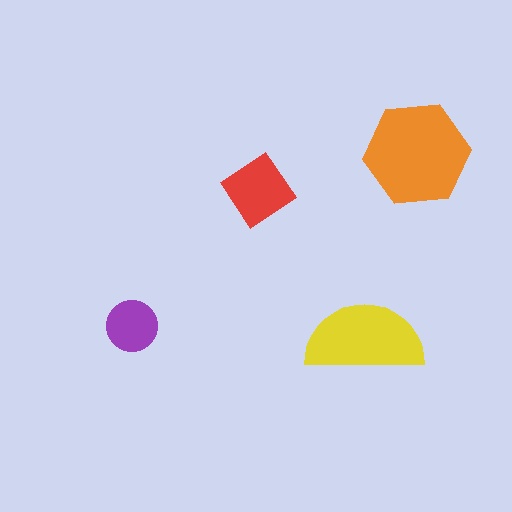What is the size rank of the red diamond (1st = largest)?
3rd.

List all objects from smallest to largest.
The purple circle, the red diamond, the yellow semicircle, the orange hexagon.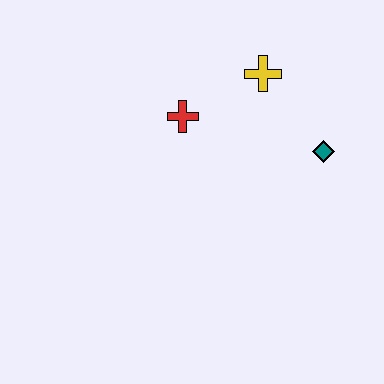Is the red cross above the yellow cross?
No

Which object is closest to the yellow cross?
The red cross is closest to the yellow cross.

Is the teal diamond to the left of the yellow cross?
No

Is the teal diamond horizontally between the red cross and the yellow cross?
No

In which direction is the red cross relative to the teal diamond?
The red cross is to the left of the teal diamond.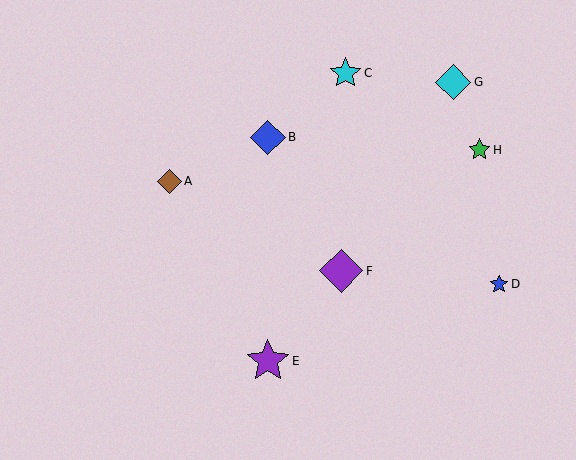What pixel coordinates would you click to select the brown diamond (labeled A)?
Click at (169, 181) to select the brown diamond A.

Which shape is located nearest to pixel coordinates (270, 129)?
The blue diamond (labeled B) at (268, 137) is nearest to that location.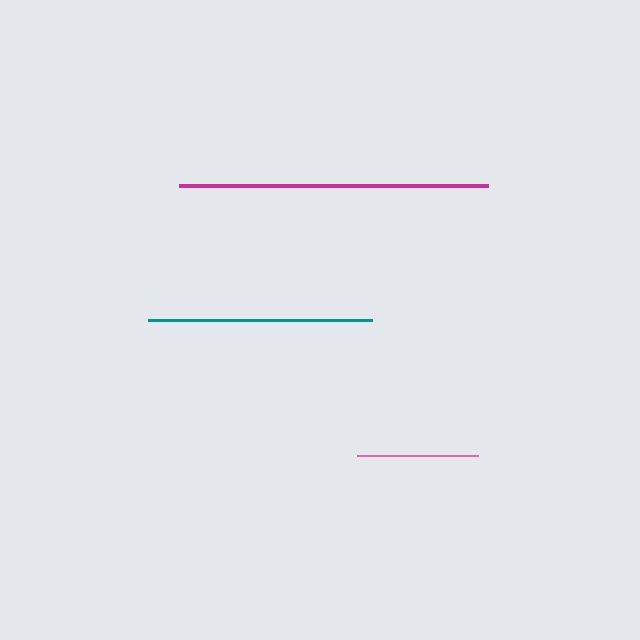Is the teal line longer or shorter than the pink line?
The teal line is longer than the pink line.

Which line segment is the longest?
The magenta line is the longest at approximately 309 pixels.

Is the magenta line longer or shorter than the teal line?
The magenta line is longer than the teal line.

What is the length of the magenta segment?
The magenta segment is approximately 309 pixels long.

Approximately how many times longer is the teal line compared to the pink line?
The teal line is approximately 1.9 times the length of the pink line.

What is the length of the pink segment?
The pink segment is approximately 120 pixels long.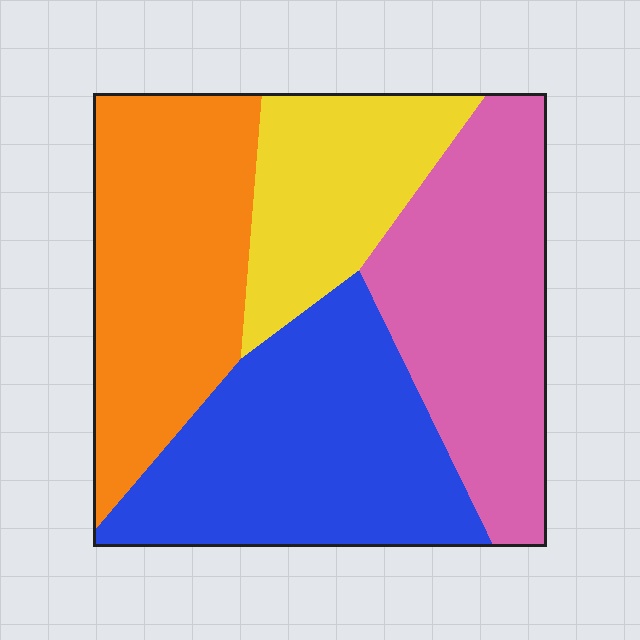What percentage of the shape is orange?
Orange takes up about one quarter (1/4) of the shape.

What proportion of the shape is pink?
Pink covers around 25% of the shape.